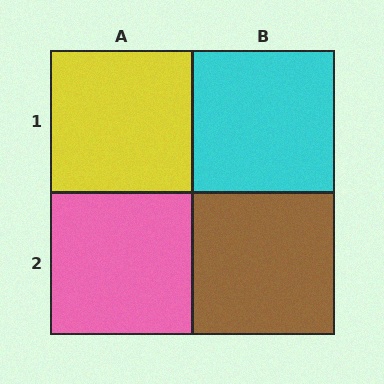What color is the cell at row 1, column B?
Cyan.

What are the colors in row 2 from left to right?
Pink, brown.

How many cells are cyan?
1 cell is cyan.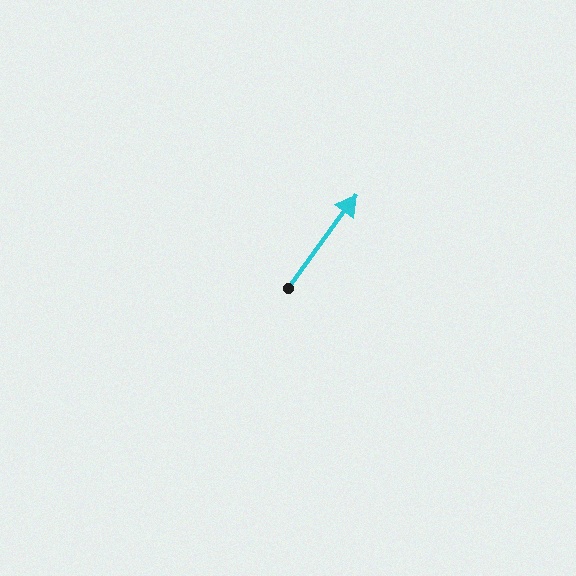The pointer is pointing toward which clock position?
Roughly 1 o'clock.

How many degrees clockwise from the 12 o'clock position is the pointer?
Approximately 36 degrees.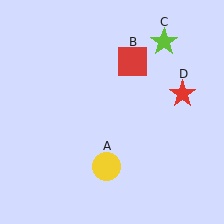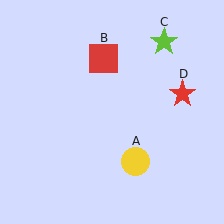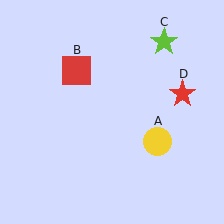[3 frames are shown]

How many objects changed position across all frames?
2 objects changed position: yellow circle (object A), red square (object B).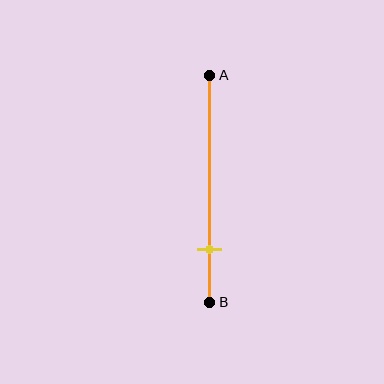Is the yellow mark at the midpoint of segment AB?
No, the mark is at about 75% from A, not at the 50% midpoint.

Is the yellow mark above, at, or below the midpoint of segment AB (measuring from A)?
The yellow mark is below the midpoint of segment AB.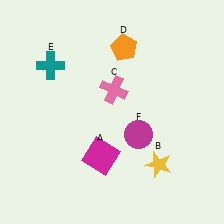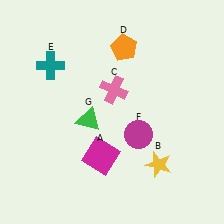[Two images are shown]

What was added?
A green triangle (G) was added in Image 2.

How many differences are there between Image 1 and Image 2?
There is 1 difference between the two images.